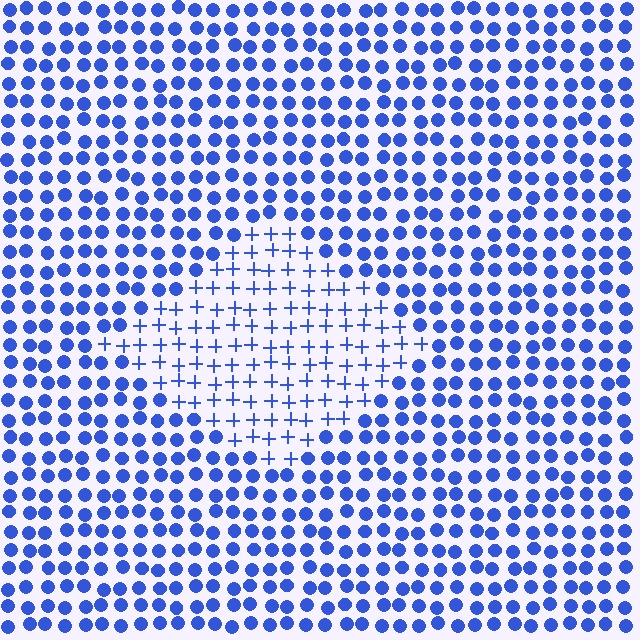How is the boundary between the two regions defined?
The boundary is defined by a change in element shape: plus signs inside vs. circles outside. All elements share the same color and spacing.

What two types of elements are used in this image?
The image uses plus signs inside the diamond region and circles outside it.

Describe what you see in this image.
The image is filled with small blue elements arranged in a uniform grid. A diamond-shaped region contains plus signs, while the surrounding area contains circles. The boundary is defined purely by the change in element shape.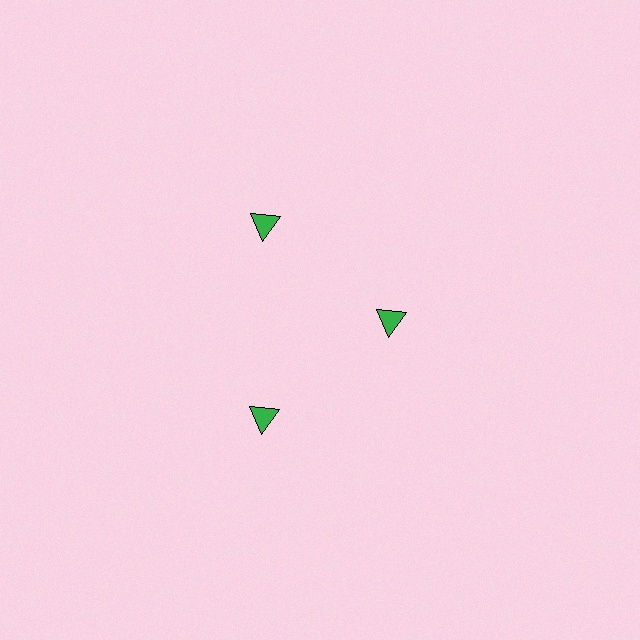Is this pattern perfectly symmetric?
No. The 3 green triangles are arranged in a ring, but one element near the 3 o'clock position is pulled inward toward the center, breaking the 3-fold rotational symmetry.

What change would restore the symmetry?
The symmetry would be restored by moving it outward, back onto the ring so that all 3 triangles sit at equal angles and equal distance from the center.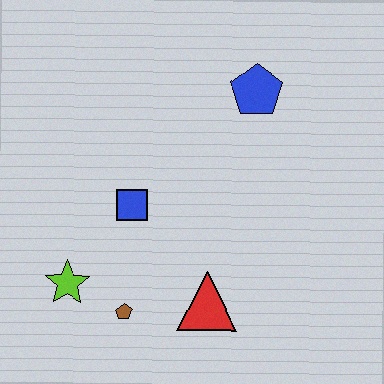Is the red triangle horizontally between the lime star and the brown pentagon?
No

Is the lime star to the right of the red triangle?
No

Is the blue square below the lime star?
No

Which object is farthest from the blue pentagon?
The lime star is farthest from the blue pentagon.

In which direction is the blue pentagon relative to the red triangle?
The blue pentagon is above the red triangle.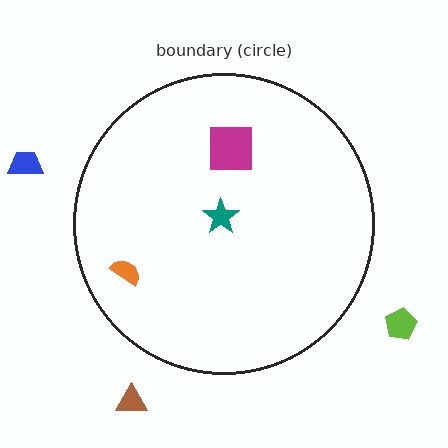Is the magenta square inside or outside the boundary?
Inside.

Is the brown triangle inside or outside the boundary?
Outside.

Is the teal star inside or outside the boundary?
Inside.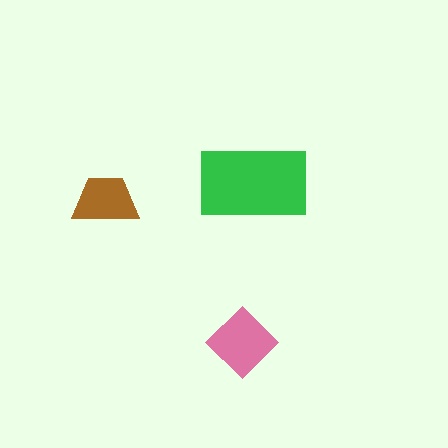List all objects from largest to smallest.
The green rectangle, the pink diamond, the brown trapezoid.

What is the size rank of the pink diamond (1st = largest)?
2nd.